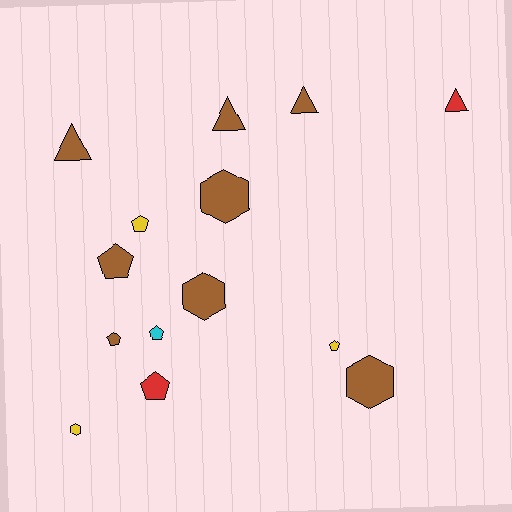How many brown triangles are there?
There are 3 brown triangles.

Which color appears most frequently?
Brown, with 8 objects.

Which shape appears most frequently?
Pentagon, with 6 objects.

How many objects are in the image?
There are 14 objects.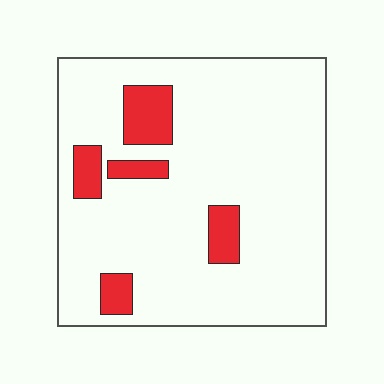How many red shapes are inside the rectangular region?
5.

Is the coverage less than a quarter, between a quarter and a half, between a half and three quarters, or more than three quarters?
Less than a quarter.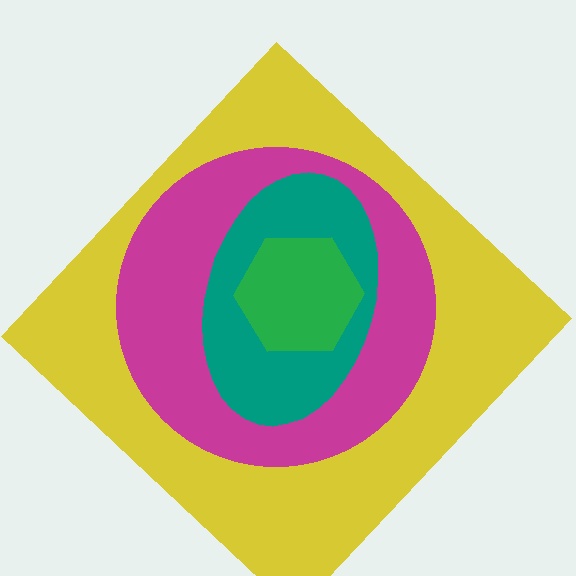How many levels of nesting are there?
4.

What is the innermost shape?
The green hexagon.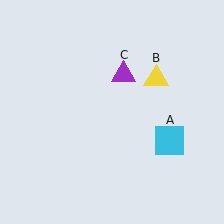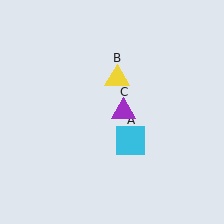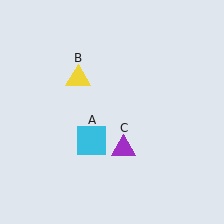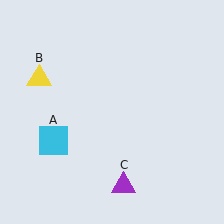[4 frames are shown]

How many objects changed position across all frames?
3 objects changed position: cyan square (object A), yellow triangle (object B), purple triangle (object C).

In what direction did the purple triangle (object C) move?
The purple triangle (object C) moved down.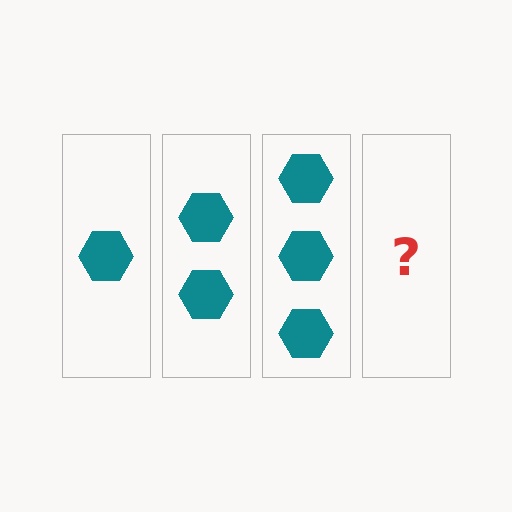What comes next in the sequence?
The next element should be 4 hexagons.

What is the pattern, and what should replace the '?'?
The pattern is that each step adds one more hexagon. The '?' should be 4 hexagons.